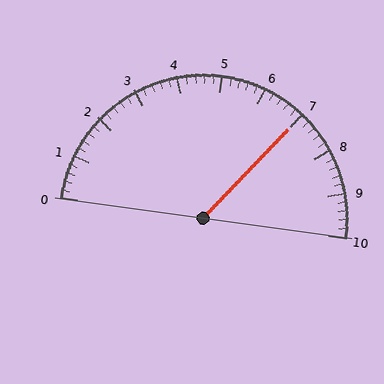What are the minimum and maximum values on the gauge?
The gauge ranges from 0 to 10.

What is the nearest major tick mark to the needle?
The nearest major tick mark is 7.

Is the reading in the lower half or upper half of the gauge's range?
The reading is in the upper half of the range (0 to 10).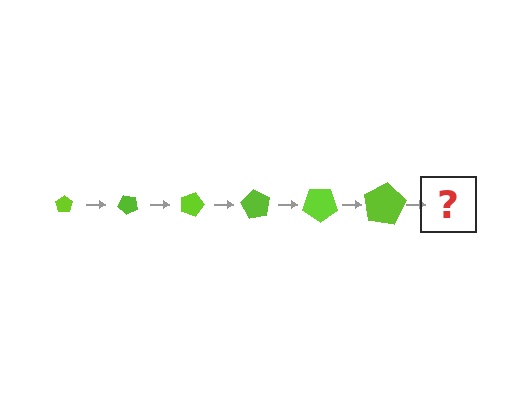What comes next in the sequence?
The next element should be a pentagon, larger than the previous one and rotated 270 degrees from the start.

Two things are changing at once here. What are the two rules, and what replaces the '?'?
The two rules are that the pentagon grows larger each step and it rotates 45 degrees each step. The '?' should be a pentagon, larger than the previous one and rotated 270 degrees from the start.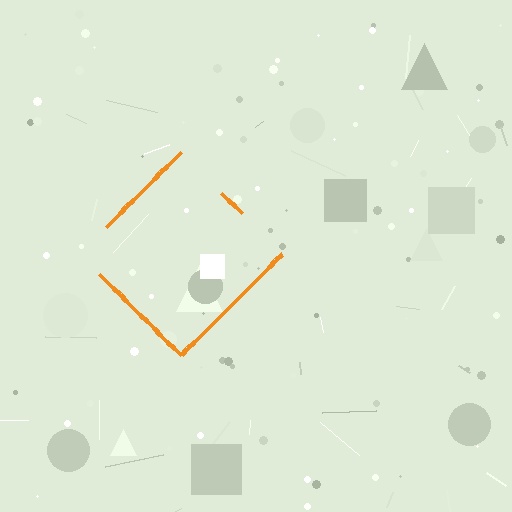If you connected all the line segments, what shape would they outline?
They would outline a diamond.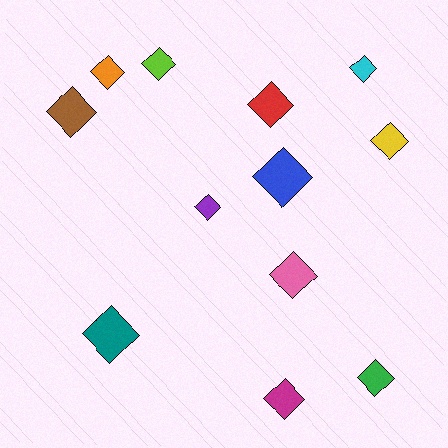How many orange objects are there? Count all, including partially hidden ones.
There is 1 orange object.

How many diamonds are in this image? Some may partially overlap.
There are 12 diamonds.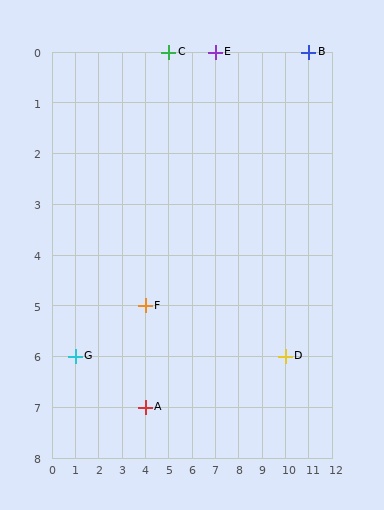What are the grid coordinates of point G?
Point G is at grid coordinates (1, 6).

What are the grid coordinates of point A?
Point A is at grid coordinates (4, 7).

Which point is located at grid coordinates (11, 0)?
Point B is at (11, 0).